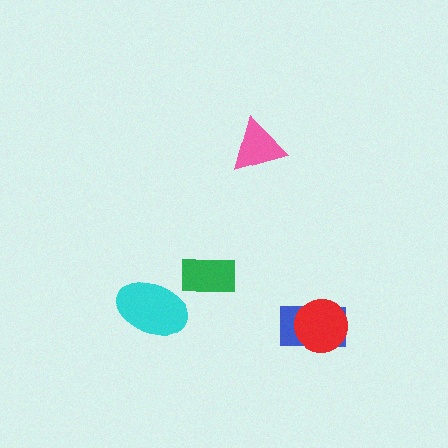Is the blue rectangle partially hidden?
Yes, it is partially covered by another shape.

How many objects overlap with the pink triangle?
0 objects overlap with the pink triangle.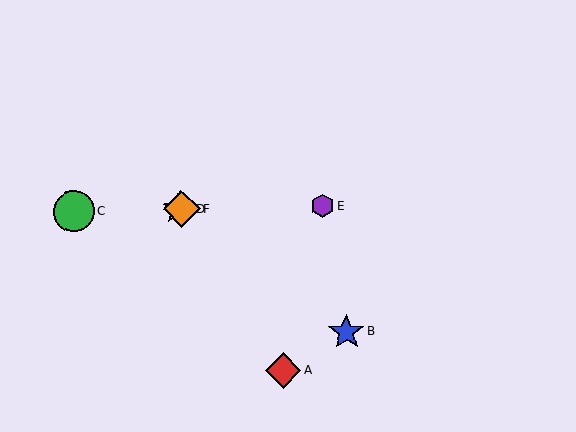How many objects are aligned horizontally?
4 objects (C, D, E, F) are aligned horizontally.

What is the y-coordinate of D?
Object D is at y≈209.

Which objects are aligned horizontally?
Objects C, D, E, F are aligned horizontally.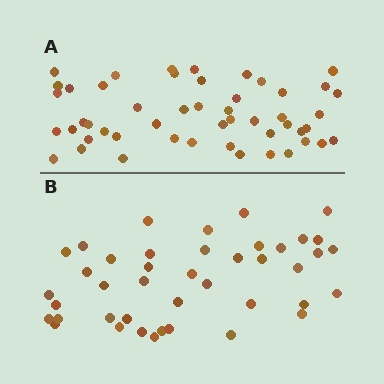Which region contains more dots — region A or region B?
Region A (the top region) has more dots.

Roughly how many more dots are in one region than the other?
Region A has roughly 8 or so more dots than region B.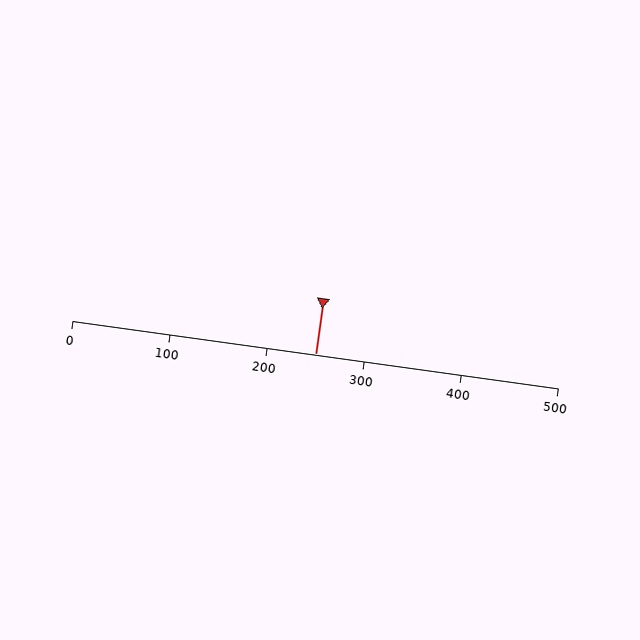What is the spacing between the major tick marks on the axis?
The major ticks are spaced 100 apart.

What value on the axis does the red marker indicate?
The marker indicates approximately 250.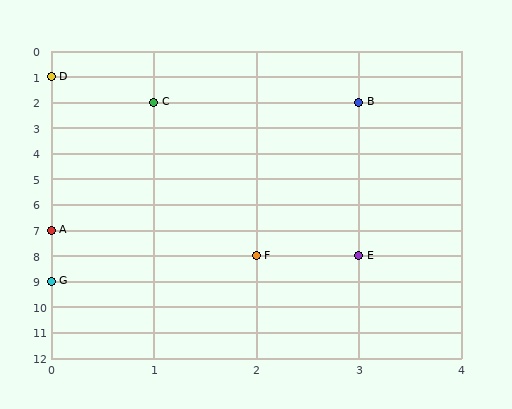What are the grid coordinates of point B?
Point B is at grid coordinates (3, 2).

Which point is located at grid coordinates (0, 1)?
Point D is at (0, 1).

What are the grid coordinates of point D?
Point D is at grid coordinates (0, 1).